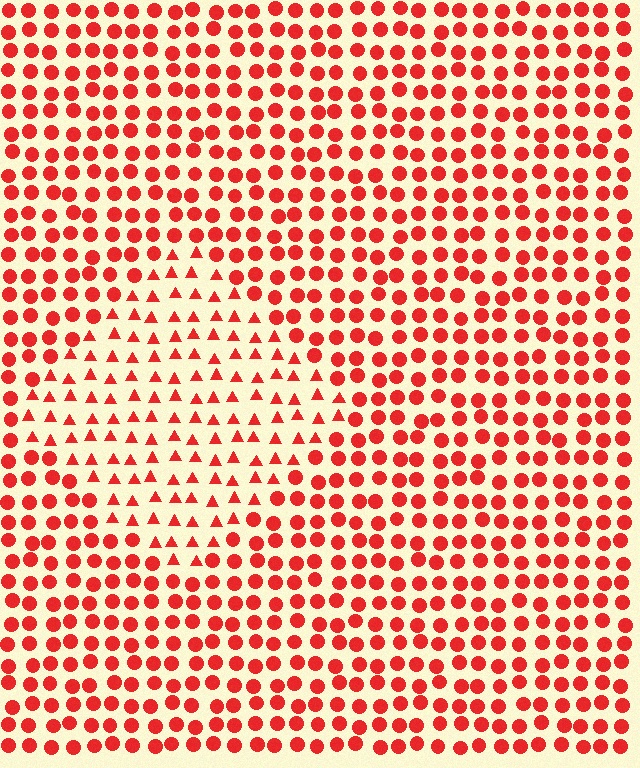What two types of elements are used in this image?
The image uses triangles inside the diamond region and circles outside it.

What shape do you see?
I see a diamond.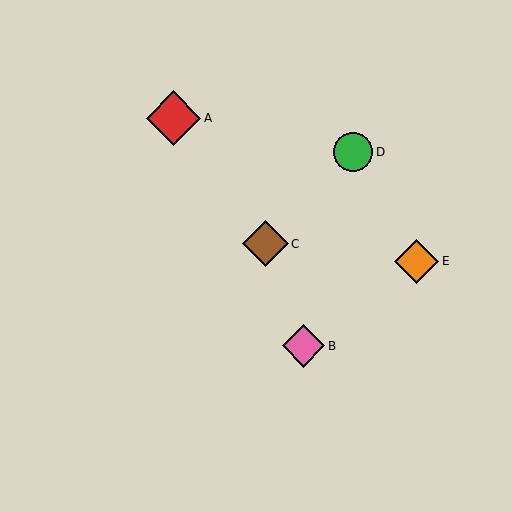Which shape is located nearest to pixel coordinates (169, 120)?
The red diamond (labeled A) at (173, 118) is nearest to that location.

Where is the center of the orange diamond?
The center of the orange diamond is at (417, 261).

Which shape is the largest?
The red diamond (labeled A) is the largest.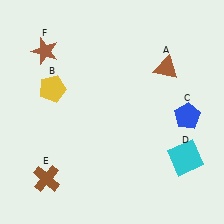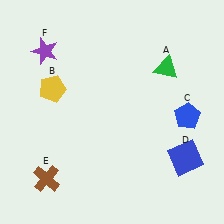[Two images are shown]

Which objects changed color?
A changed from brown to green. D changed from cyan to blue. F changed from brown to purple.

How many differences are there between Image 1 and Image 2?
There are 3 differences between the two images.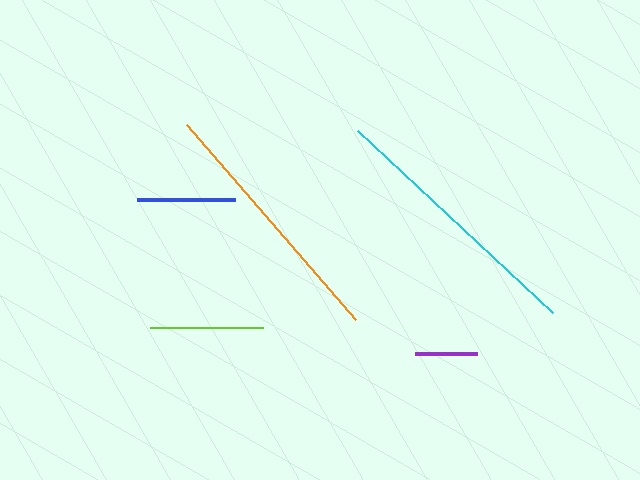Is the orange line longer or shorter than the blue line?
The orange line is longer than the blue line.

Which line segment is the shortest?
The purple line is the shortest at approximately 61 pixels.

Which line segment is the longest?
The cyan line is the longest at approximately 267 pixels.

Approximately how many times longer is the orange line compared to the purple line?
The orange line is approximately 4.2 times the length of the purple line.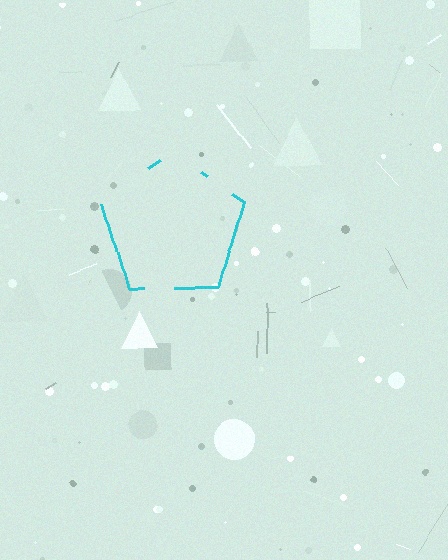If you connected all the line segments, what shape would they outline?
They would outline a pentagon.